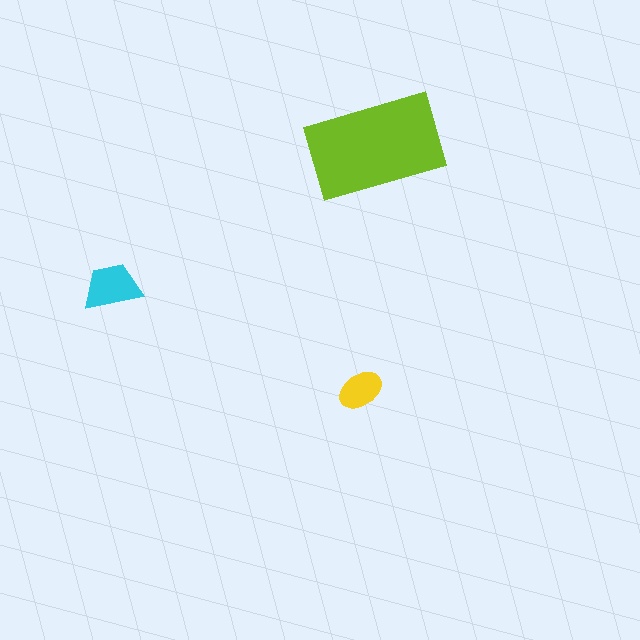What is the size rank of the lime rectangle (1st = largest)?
1st.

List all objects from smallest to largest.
The yellow ellipse, the cyan trapezoid, the lime rectangle.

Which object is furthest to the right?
The lime rectangle is rightmost.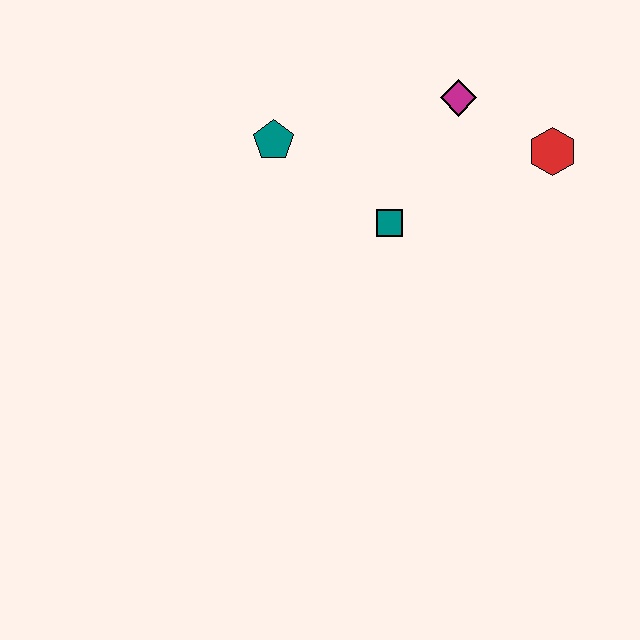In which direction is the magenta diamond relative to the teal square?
The magenta diamond is above the teal square.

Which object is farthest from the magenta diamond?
The teal pentagon is farthest from the magenta diamond.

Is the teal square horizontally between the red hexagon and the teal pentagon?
Yes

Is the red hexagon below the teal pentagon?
Yes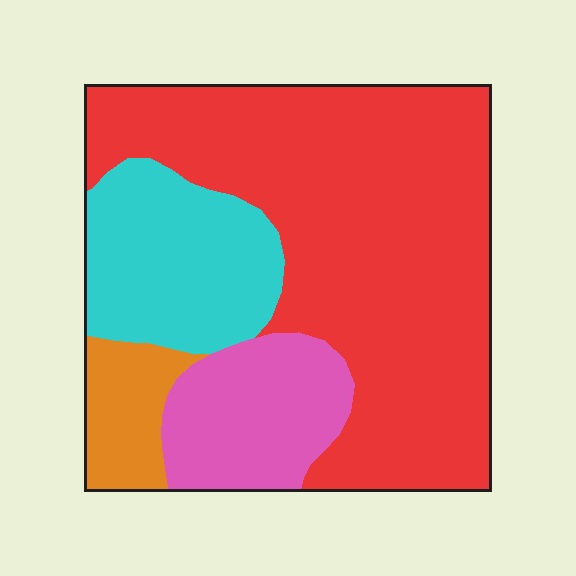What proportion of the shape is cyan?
Cyan covers about 20% of the shape.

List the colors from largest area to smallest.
From largest to smallest: red, cyan, pink, orange.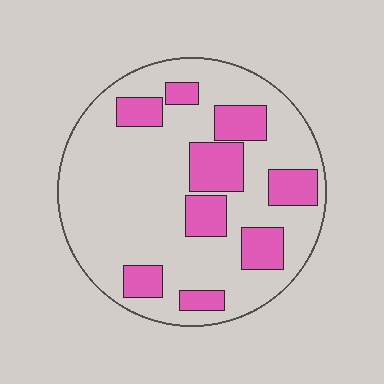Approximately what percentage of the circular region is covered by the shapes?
Approximately 25%.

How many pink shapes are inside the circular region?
9.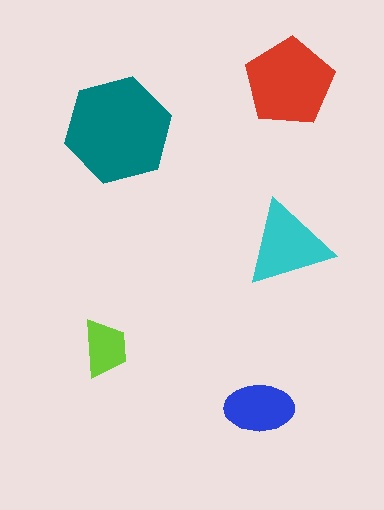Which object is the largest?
The teal hexagon.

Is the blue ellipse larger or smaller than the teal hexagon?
Smaller.